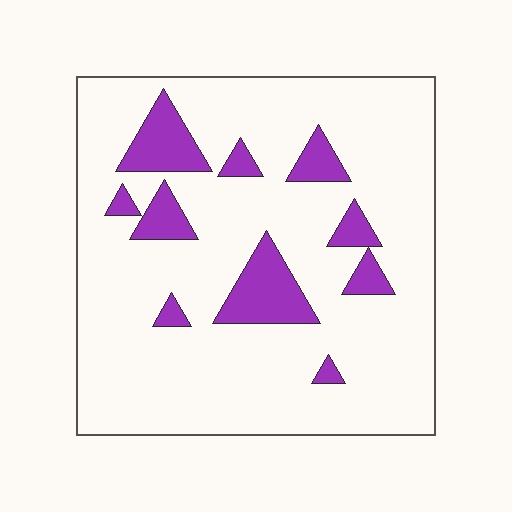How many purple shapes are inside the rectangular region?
10.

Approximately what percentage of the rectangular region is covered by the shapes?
Approximately 15%.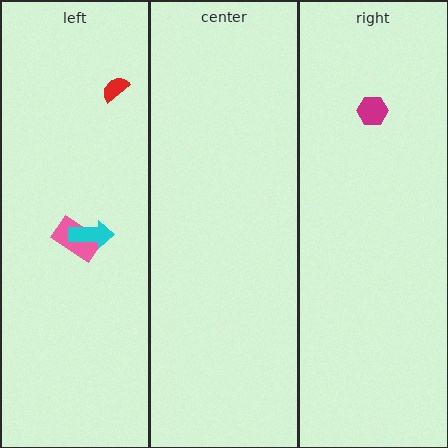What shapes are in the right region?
The magenta hexagon.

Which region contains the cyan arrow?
The left region.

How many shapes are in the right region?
1.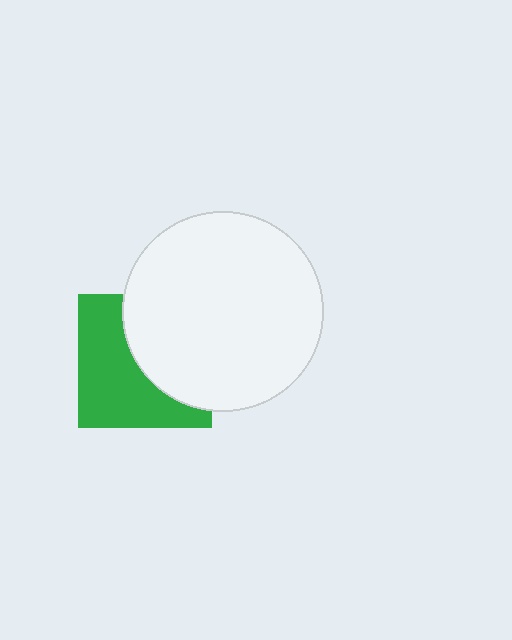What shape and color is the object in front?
The object in front is a white circle.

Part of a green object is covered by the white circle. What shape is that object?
It is a square.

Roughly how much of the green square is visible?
About half of it is visible (roughly 53%).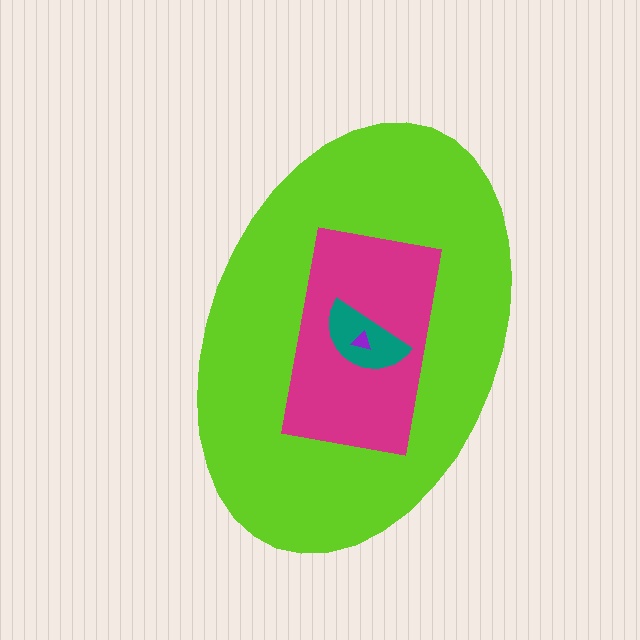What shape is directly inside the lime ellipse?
The magenta rectangle.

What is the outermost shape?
The lime ellipse.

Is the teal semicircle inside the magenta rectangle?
Yes.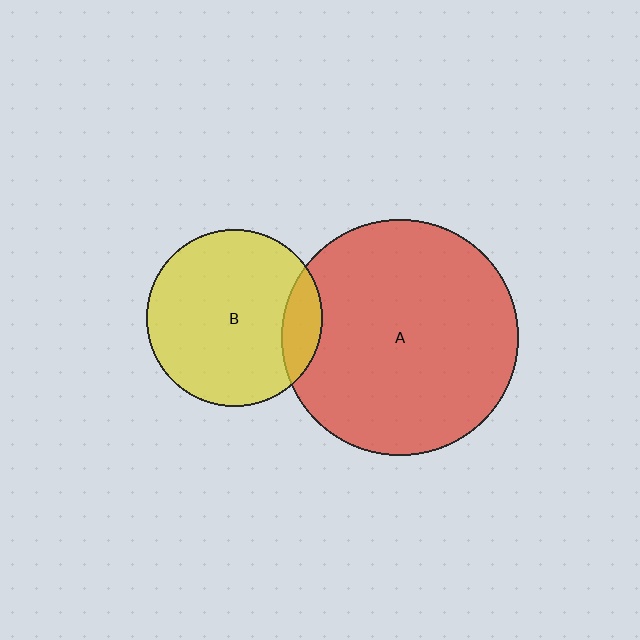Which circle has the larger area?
Circle A (red).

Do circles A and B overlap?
Yes.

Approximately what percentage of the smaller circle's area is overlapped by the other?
Approximately 15%.